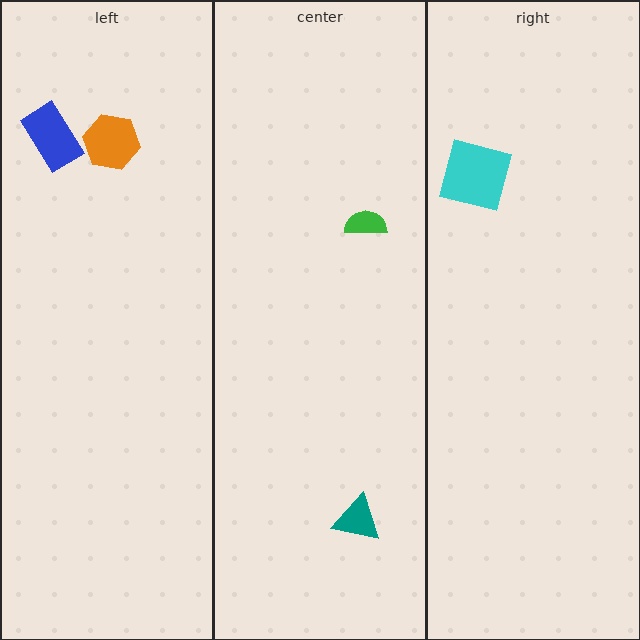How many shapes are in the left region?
2.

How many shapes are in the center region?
2.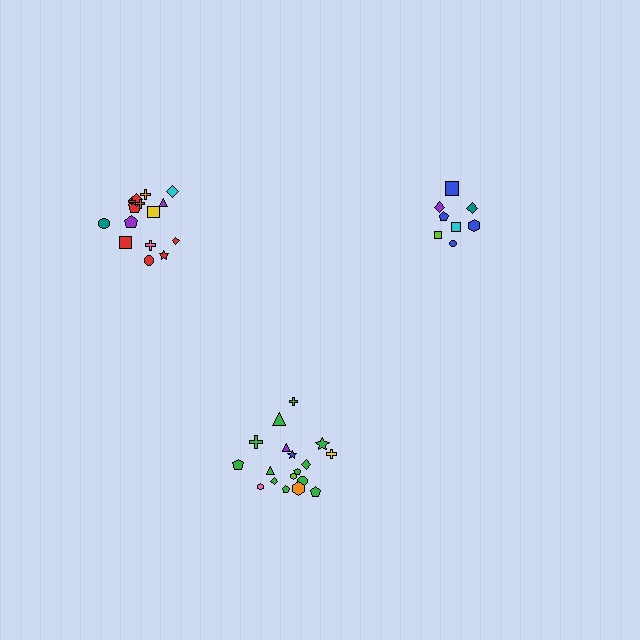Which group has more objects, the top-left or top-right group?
The top-left group.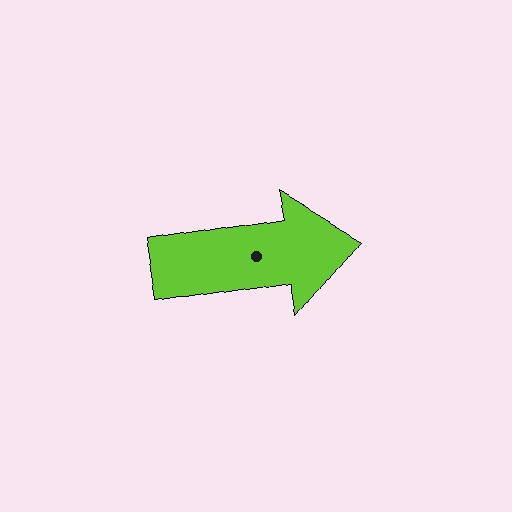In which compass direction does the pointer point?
East.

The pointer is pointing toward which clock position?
Roughly 3 o'clock.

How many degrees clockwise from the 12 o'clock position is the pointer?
Approximately 81 degrees.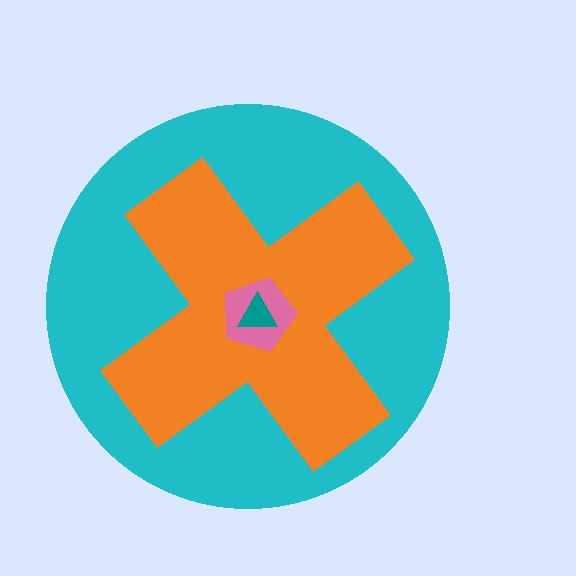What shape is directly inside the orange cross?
The pink pentagon.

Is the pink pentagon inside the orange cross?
Yes.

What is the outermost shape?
The cyan circle.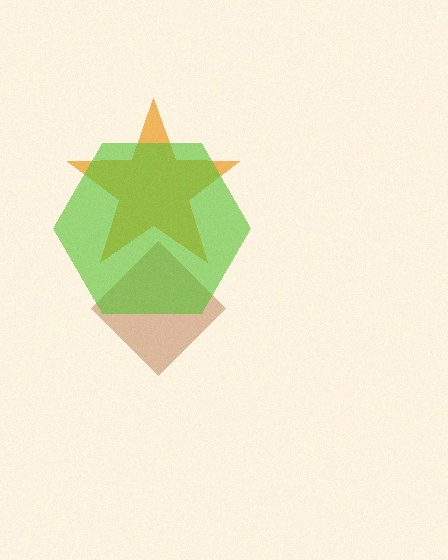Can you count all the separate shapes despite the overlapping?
Yes, there are 3 separate shapes.